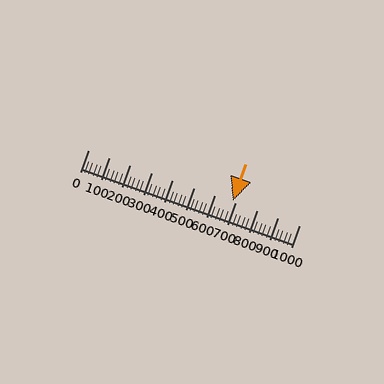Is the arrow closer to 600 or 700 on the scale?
The arrow is closer to 700.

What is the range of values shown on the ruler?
The ruler shows values from 0 to 1000.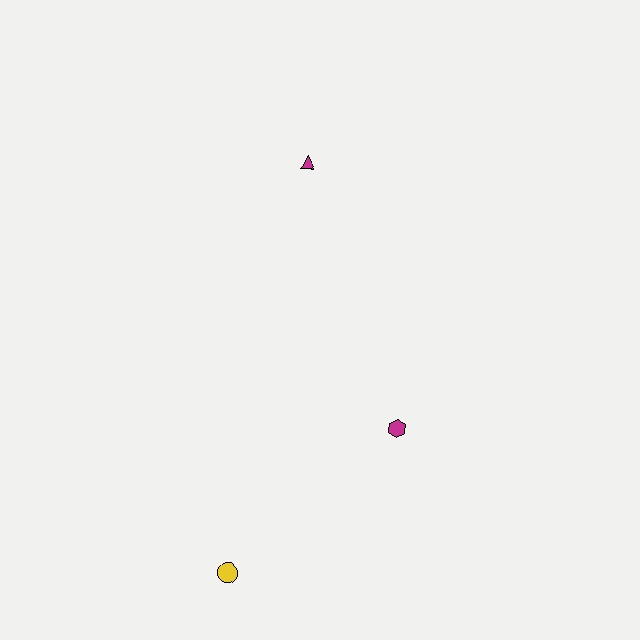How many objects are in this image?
There are 3 objects.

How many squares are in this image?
There are no squares.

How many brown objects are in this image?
There are no brown objects.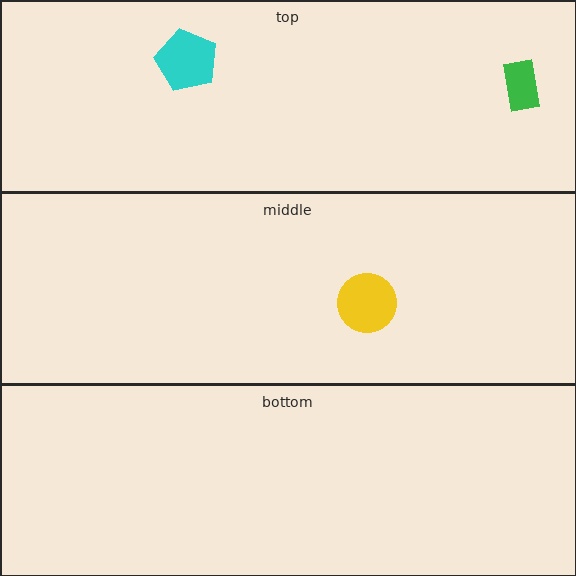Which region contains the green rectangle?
The top region.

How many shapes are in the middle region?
1.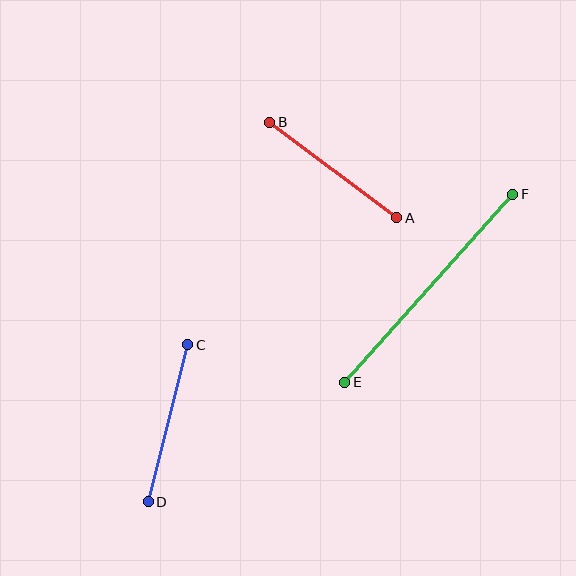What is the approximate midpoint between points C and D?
The midpoint is at approximately (168, 423) pixels.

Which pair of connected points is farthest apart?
Points E and F are farthest apart.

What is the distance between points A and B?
The distance is approximately 159 pixels.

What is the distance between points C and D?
The distance is approximately 162 pixels.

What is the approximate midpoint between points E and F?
The midpoint is at approximately (429, 288) pixels.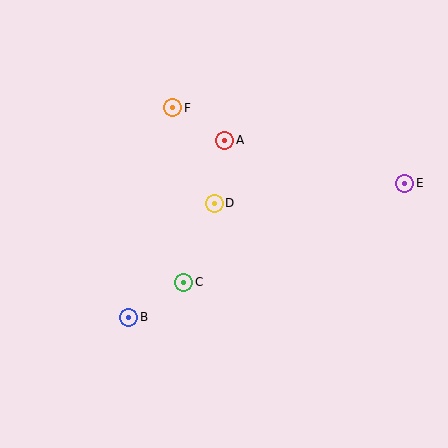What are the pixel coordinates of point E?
Point E is at (405, 183).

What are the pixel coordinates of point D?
Point D is at (214, 203).